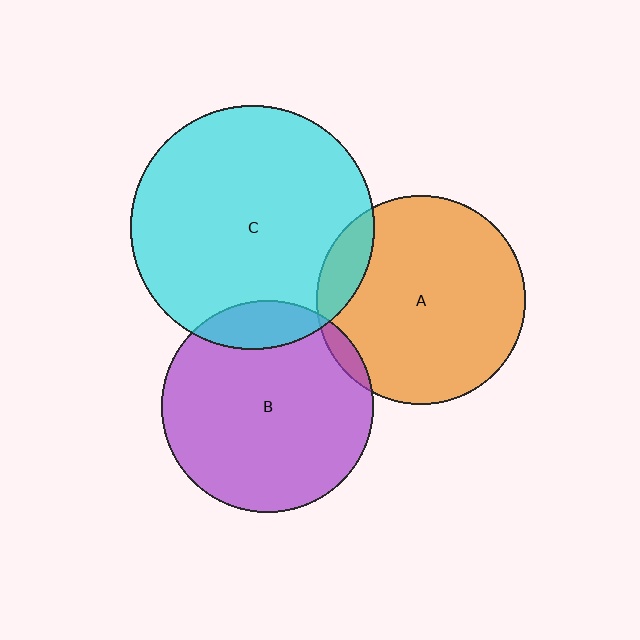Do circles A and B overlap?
Yes.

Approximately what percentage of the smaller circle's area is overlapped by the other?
Approximately 5%.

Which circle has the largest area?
Circle C (cyan).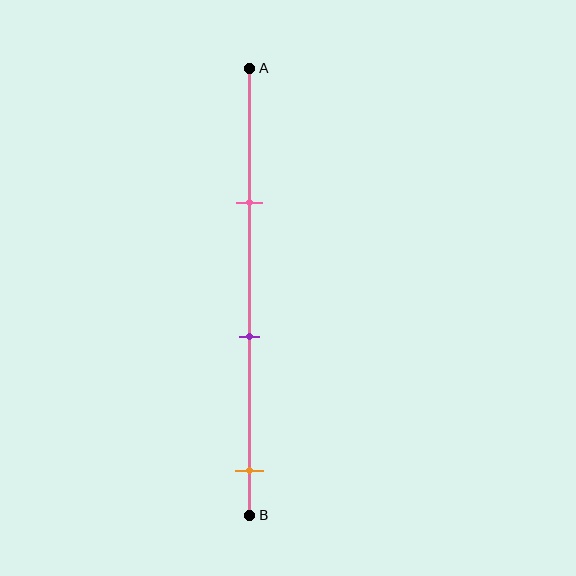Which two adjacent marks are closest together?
The pink and purple marks are the closest adjacent pair.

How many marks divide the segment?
There are 3 marks dividing the segment.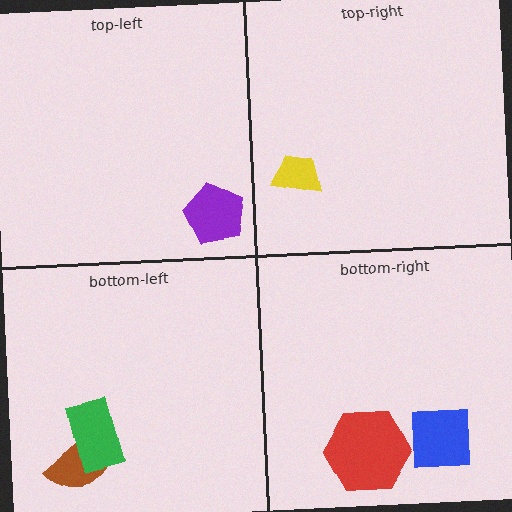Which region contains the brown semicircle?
The bottom-left region.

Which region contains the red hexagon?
The bottom-right region.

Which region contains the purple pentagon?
The top-left region.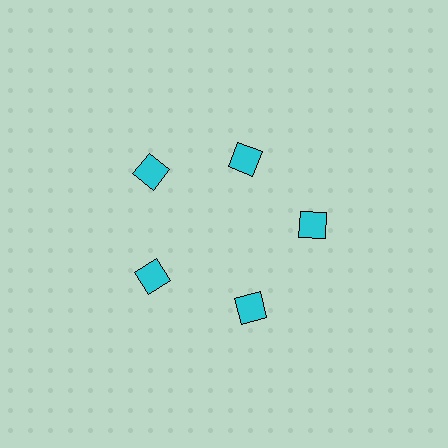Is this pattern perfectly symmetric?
No. The 5 cyan squares are arranged in a ring, but one element near the 1 o'clock position is pulled inward toward the center, breaking the 5-fold rotational symmetry.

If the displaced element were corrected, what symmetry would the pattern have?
It would have 5-fold rotational symmetry — the pattern would map onto itself every 72 degrees.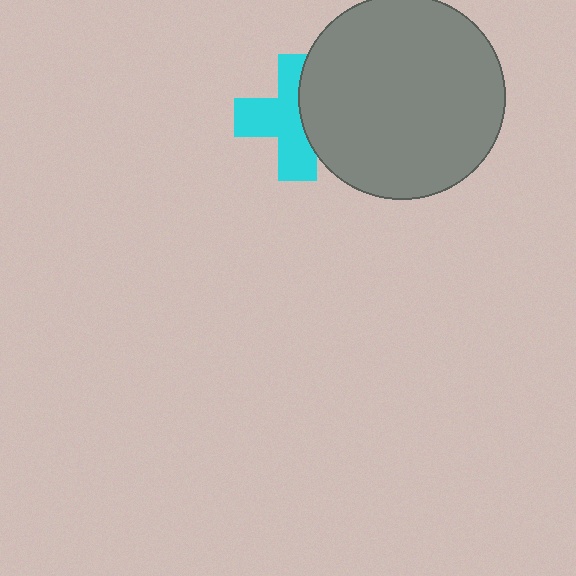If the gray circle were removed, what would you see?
You would see the complete cyan cross.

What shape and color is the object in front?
The object in front is a gray circle.